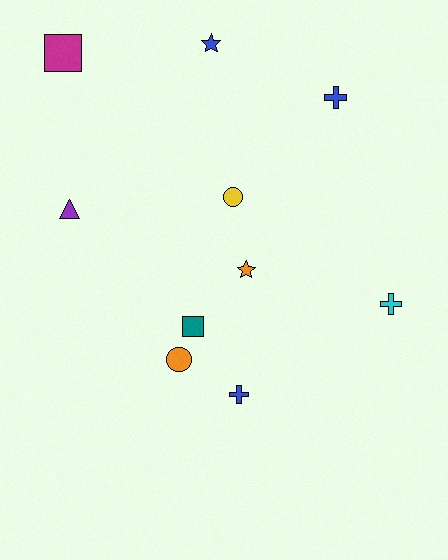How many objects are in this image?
There are 10 objects.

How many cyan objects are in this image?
There is 1 cyan object.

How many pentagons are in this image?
There are no pentagons.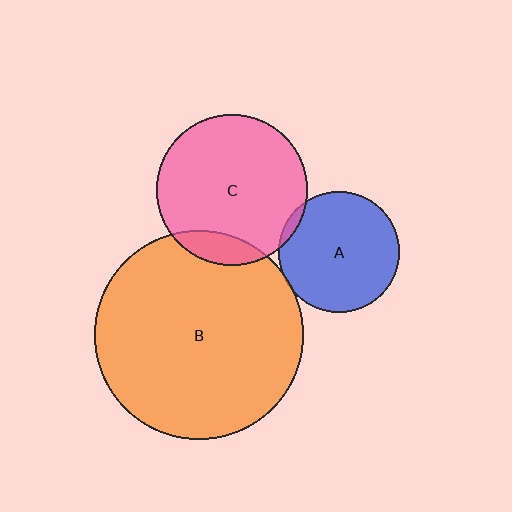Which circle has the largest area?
Circle B (orange).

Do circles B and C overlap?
Yes.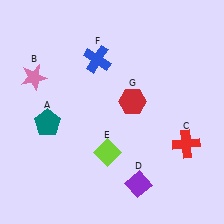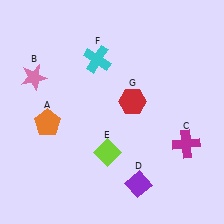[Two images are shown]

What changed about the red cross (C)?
In Image 1, C is red. In Image 2, it changed to magenta.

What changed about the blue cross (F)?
In Image 1, F is blue. In Image 2, it changed to cyan.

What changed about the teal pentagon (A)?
In Image 1, A is teal. In Image 2, it changed to orange.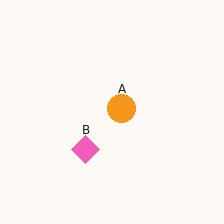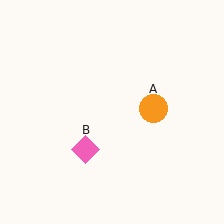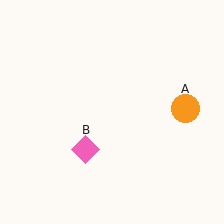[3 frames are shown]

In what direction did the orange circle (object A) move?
The orange circle (object A) moved right.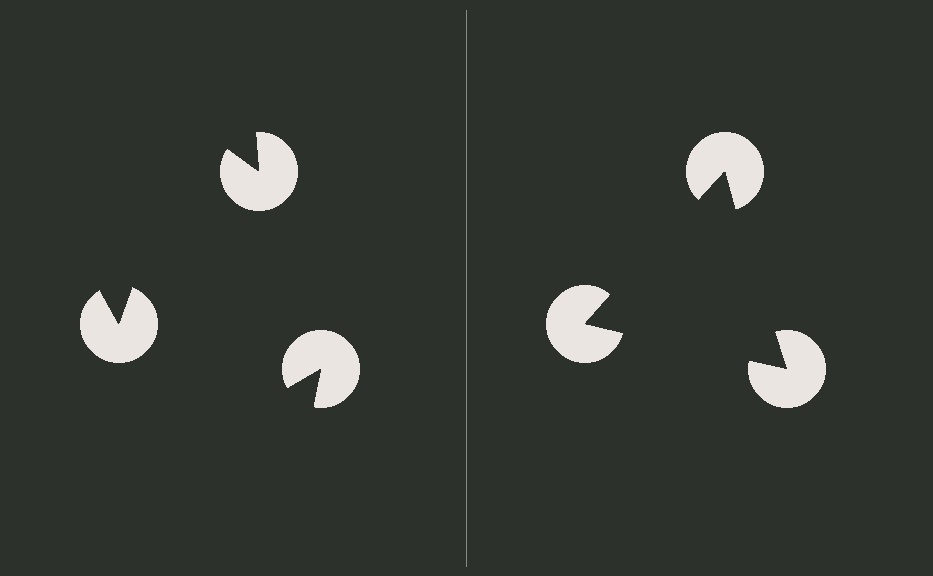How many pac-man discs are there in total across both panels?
6 — 3 on each side.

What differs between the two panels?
The pac-man discs are positioned identically on both sides; only the wedge orientations differ. On the right they align to a triangle; on the left they are misaligned.